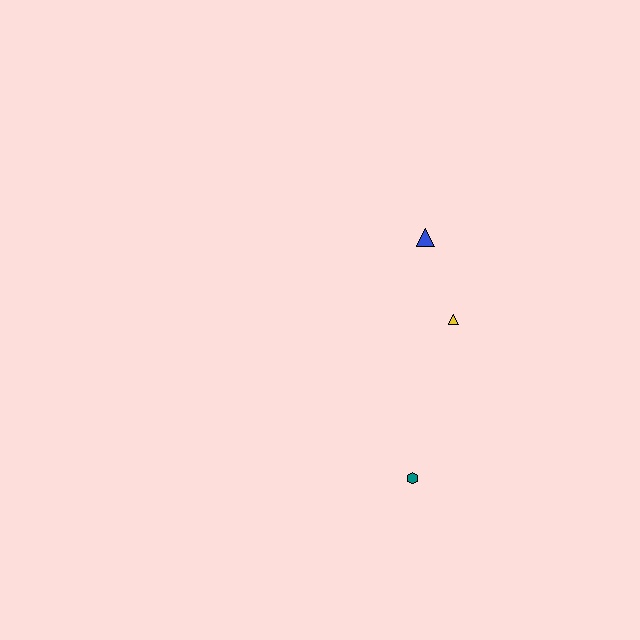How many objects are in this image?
There are 3 objects.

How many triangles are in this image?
There are 2 triangles.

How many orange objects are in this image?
There are no orange objects.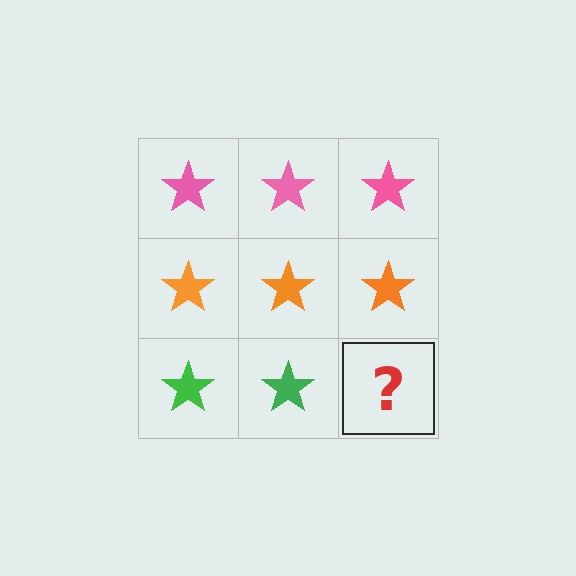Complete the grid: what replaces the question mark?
The question mark should be replaced with a green star.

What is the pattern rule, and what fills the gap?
The rule is that each row has a consistent color. The gap should be filled with a green star.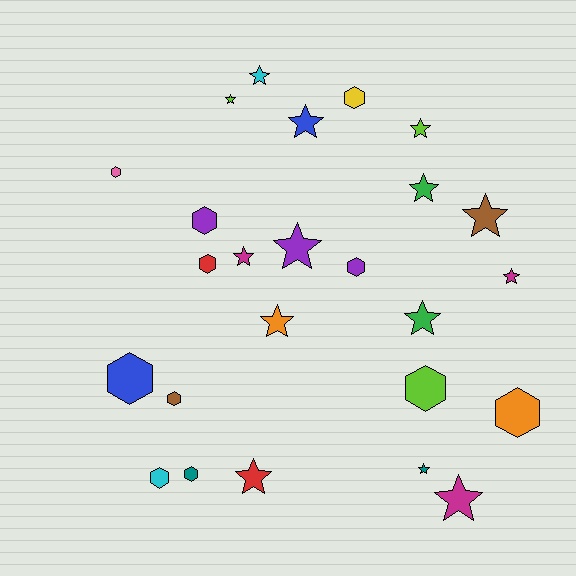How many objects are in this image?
There are 25 objects.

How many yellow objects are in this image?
There is 1 yellow object.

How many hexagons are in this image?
There are 11 hexagons.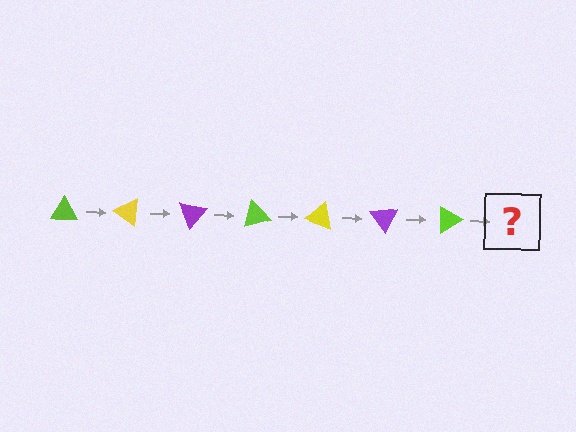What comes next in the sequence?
The next element should be a yellow triangle, rotated 245 degrees from the start.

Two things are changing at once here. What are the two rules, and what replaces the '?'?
The two rules are that it rotates 35 degrees each step and the color cycles through lime, yellow, and purple. The '?' should be a yellow triangle, rotated 245 degrees from the start.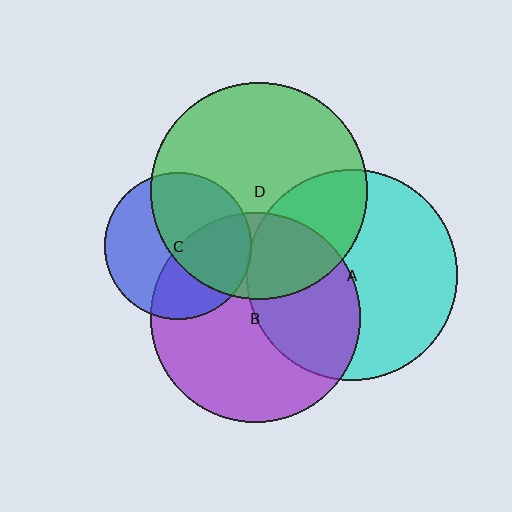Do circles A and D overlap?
Yes.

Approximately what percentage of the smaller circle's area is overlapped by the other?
Approximately 30%.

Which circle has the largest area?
Circle D (green).